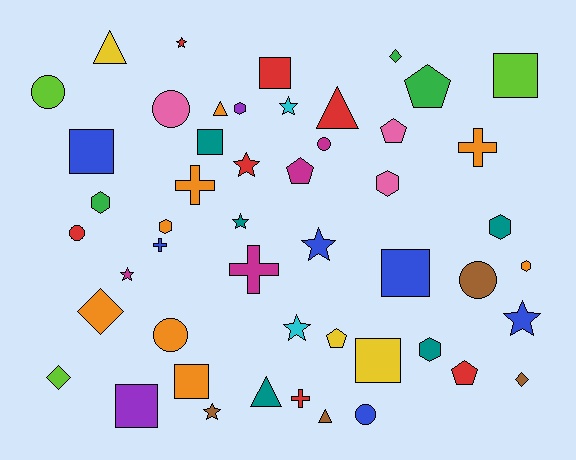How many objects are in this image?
There are 50 objects.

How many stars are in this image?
There are 9 stars.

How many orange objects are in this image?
There are 8 orange objects.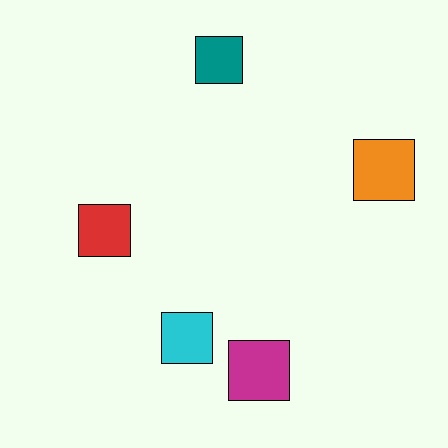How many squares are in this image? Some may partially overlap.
There are 5 squares.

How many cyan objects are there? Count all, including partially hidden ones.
There is 1 cyan object.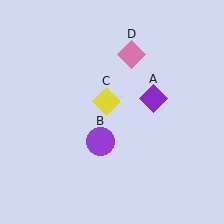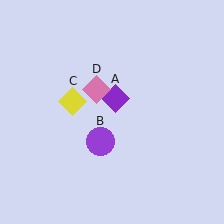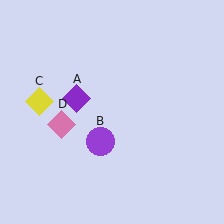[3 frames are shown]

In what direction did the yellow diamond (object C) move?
The yellow diamond (object C) moved left.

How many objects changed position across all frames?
3 objects changed position: purple diamond (object A), yellow diamond (object C), pink diamond (object D).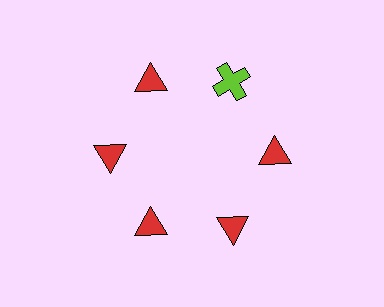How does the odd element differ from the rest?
It differs in both color (lime instead of red) and shape (cross instead of triangle).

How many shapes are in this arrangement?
There are 6 shapes arranged in a ring pattern.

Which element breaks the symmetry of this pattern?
The lime cross at roughly the 1 o'clock position breaks the symmetry. All other shapes are red triangles.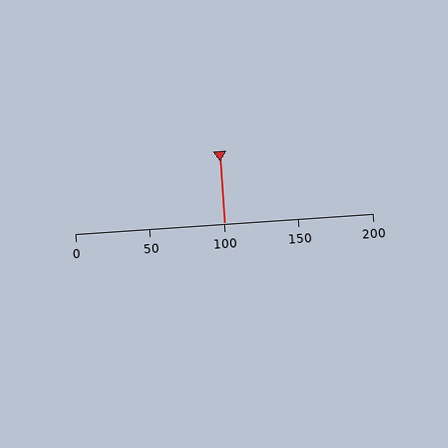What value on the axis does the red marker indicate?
The marker indicates approximately 100.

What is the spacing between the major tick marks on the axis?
The major ticks are spaced 50 apart.